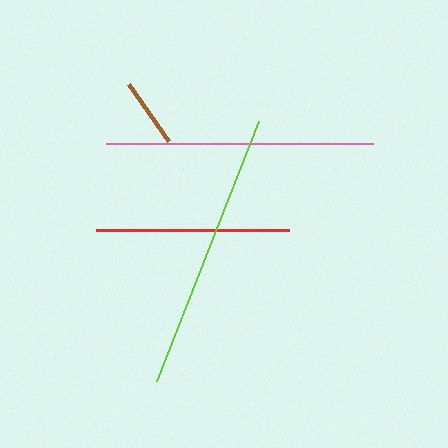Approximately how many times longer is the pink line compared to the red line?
The pink line is approximately 1.4 times the length of the red line.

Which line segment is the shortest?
The brown line is the shortest at approximately 69 pixels.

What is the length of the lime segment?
The lime segment is approximately 279 pixels long.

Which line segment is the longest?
The lime line is the longest at approximately 279 pixels.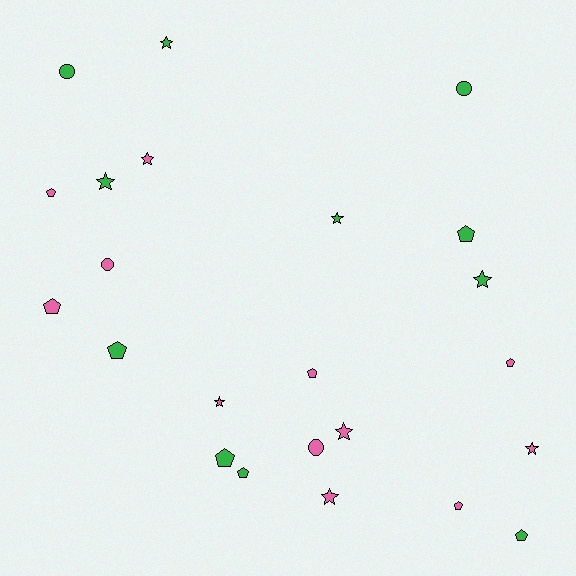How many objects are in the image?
There are 23 objects.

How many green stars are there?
There are 4 green stars.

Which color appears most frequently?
Pink, with 12 objects.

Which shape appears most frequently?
Pentagon, with 10 objects.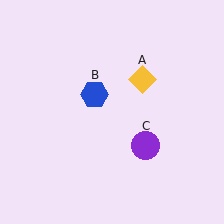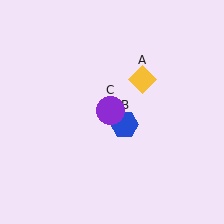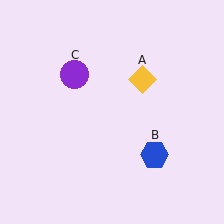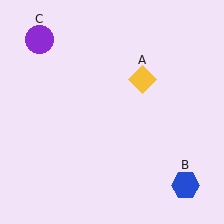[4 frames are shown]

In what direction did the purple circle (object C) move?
The purple circle (object C) moved up and to the left.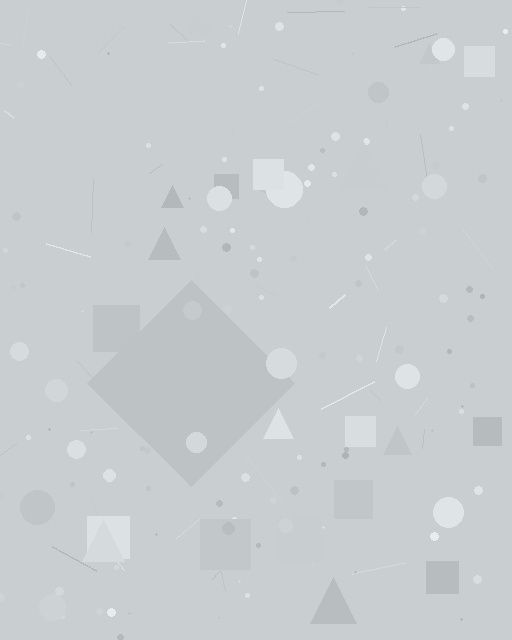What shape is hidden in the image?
A diamond is hidden in the image.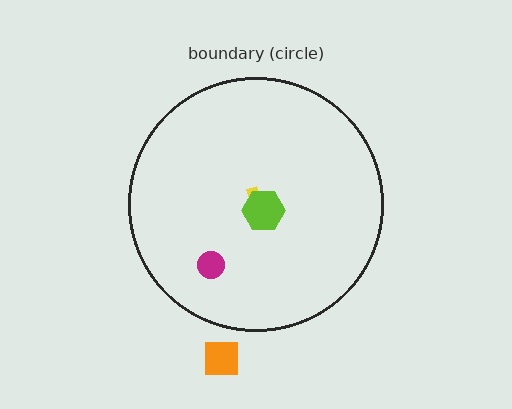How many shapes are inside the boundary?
3 inside, 1 outside.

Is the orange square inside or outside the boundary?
Outside.